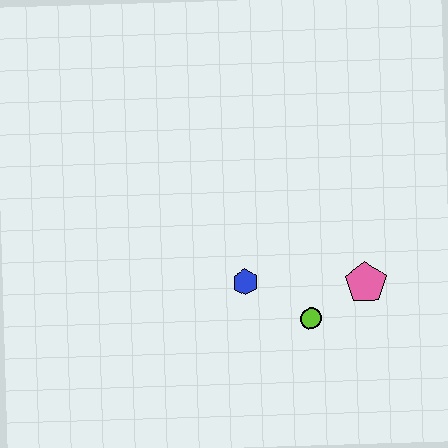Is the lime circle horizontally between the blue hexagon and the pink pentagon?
Yes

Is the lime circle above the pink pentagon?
No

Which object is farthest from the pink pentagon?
The blue hexagon is farthest from the pink pentagon.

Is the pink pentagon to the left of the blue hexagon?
No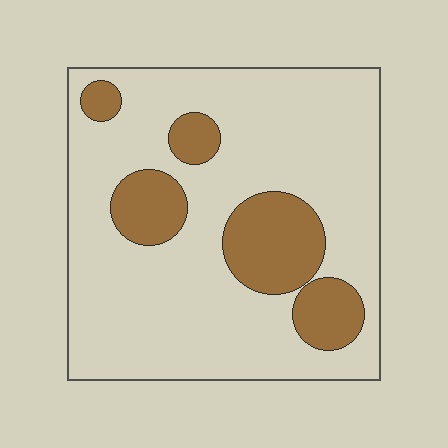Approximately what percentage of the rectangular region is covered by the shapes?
Approximately 20%.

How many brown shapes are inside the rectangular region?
5.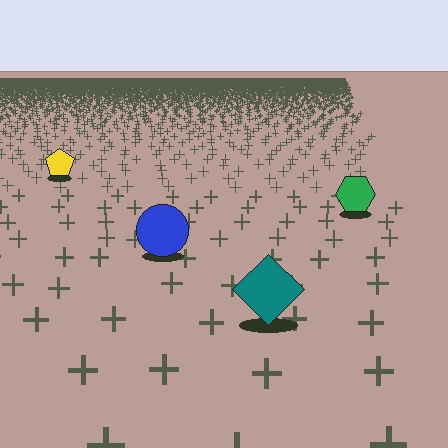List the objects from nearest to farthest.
From nearest to farthest: the teal diamond, the blue circle, the green hexagon, the yellow pentagon.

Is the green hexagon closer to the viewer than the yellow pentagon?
Yes. The green hexagon is closer — you can tell from the texture gradient: the ground texture is coarser near it.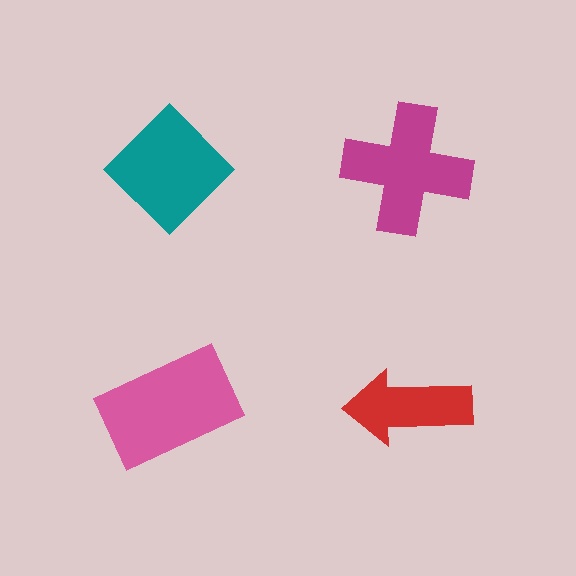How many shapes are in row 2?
2 shapes.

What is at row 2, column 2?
A red arrow.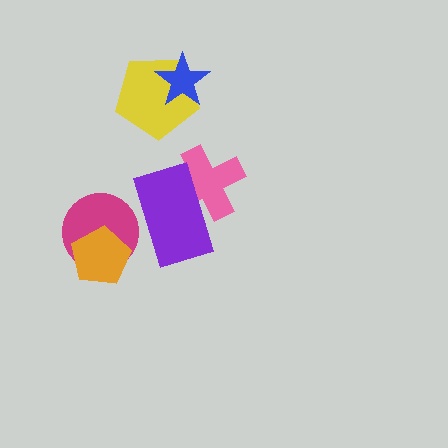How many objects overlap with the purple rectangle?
2 objects overlap with the purple rectangle.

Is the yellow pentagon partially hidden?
Yes, it is partially covered by another shape.